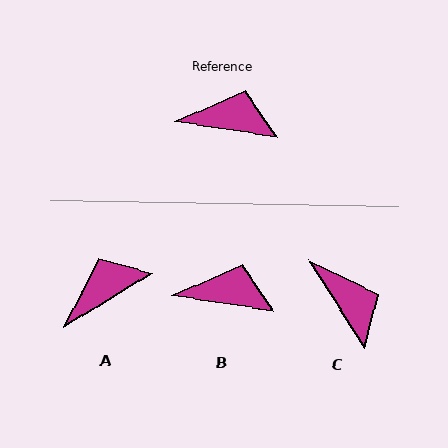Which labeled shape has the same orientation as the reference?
B.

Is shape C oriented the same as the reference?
No, it is off by about 49 degrees.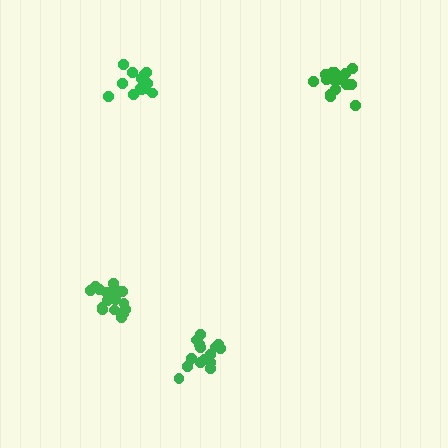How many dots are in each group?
Group 1: 15 dots, Group 2: 13 dots, Group 3: 15 dots, Group 4: 17 dots (60 total).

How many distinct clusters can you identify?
There are 4 distinct clusters.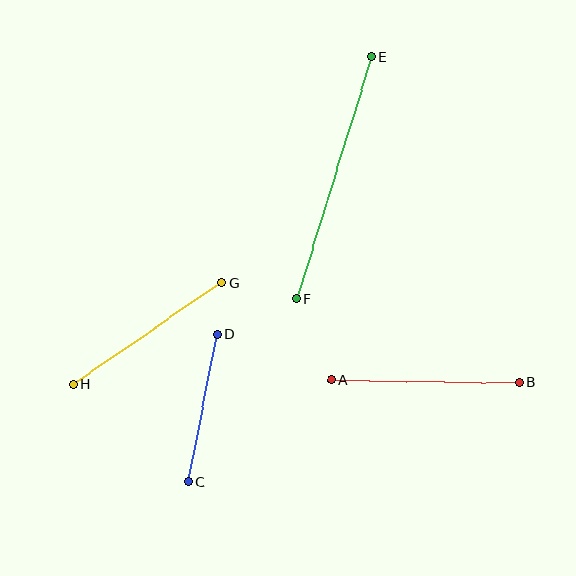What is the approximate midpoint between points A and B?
The midpoint is at approximately (425, 381) pixels.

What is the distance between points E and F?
The distance is approximately 253 pixels.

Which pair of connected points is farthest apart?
Points E and F are farthest apart.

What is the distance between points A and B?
The distance is approximately 188 pixels.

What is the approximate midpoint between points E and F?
The midpoint is at approximately (334, 178) pixels.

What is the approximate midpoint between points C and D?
The midpoint is at approximately (203, 408) pixels.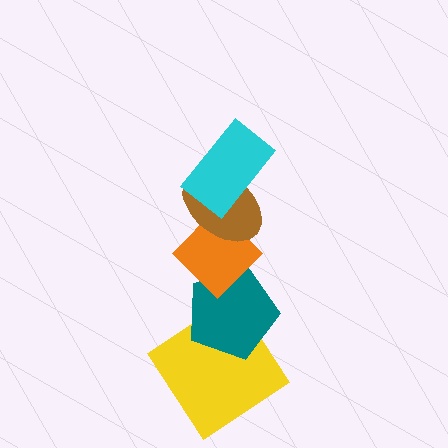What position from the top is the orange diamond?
The orange diamond is 3rd from the top.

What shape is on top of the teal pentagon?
The orange diamond is on top of the teal pentagon.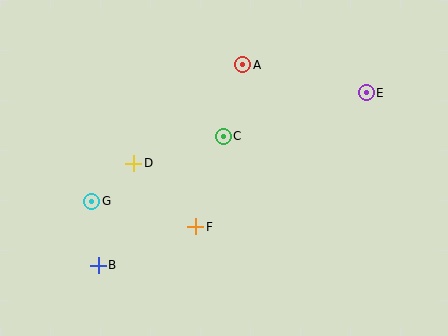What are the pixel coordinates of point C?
Point C is at (223, 136).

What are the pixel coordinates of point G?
Point G is at (92, 201).